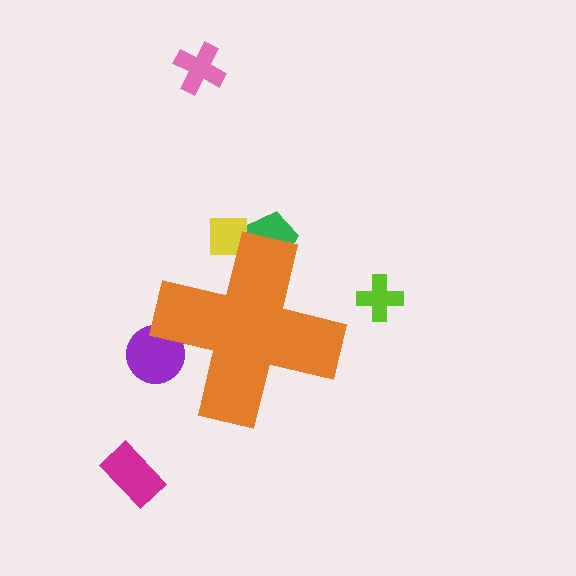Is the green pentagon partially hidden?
Yes, the green pentagon is partially hidden behind the orange cross.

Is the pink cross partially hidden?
No, the pink cross is fully visible.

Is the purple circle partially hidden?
Yes, the purple circle is partially hidden behind the orange cross.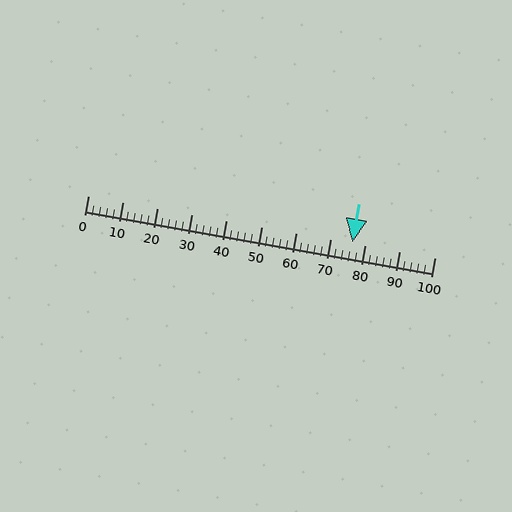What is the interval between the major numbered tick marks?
The major tick marks are spaced 10 units apart.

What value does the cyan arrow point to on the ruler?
The cyan arrow points to approximately 76.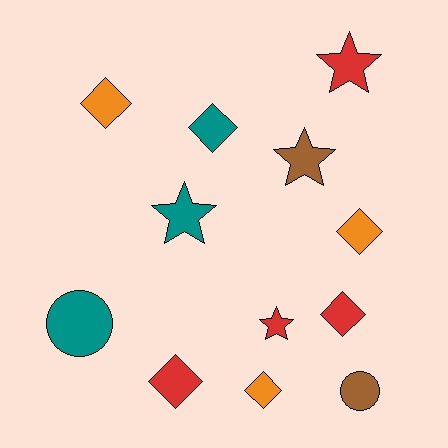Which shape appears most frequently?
Diamond, with 6 objects.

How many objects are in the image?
There are 12 objects.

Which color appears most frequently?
Red, with 4 objects.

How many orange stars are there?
There are no orange stars.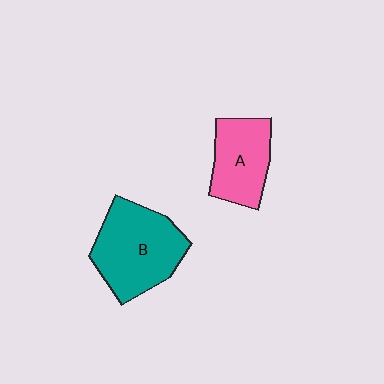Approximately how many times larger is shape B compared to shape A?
Approximately 1.4 times.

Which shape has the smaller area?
Shape A (pink).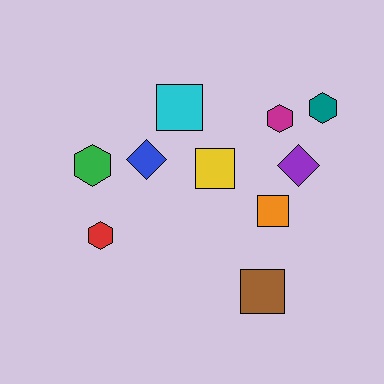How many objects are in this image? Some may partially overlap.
There are 10 objects.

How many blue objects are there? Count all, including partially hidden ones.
There is 1 blue object.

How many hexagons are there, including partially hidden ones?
There are 4 hexagons.